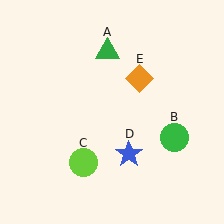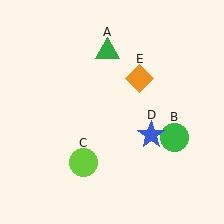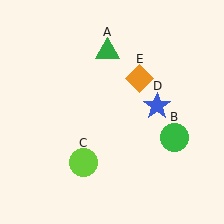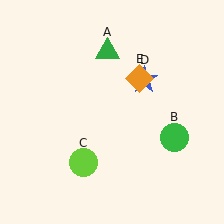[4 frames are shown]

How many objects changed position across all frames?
1 object changed position: blue star (object D).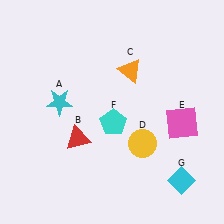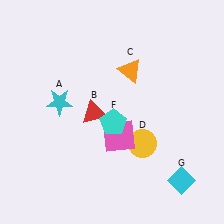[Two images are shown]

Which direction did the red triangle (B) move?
The red triangle (B) moved up.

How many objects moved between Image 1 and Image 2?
2 objects moved between the two images.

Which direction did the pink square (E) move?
The pink square (E) moved left.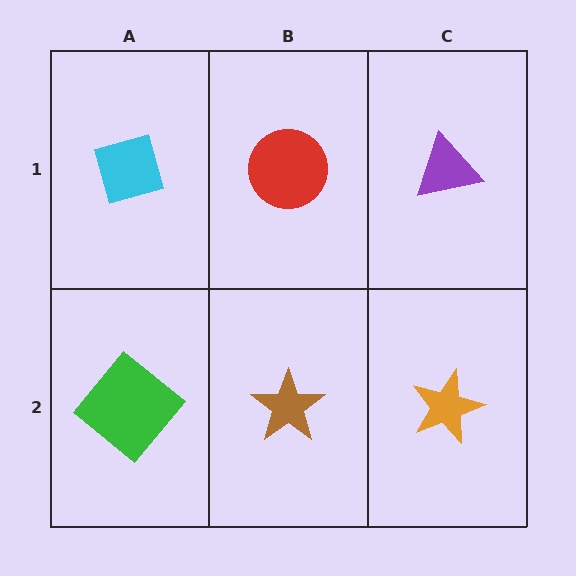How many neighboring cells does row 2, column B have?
3.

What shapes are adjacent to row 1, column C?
An orange star (row 2, column C), a red circle (row 1, column B).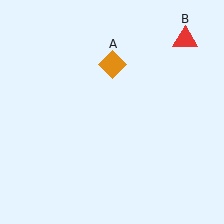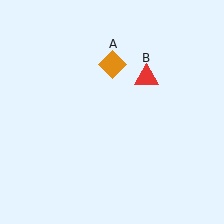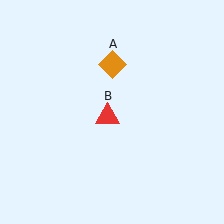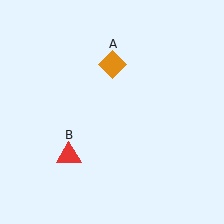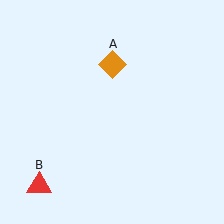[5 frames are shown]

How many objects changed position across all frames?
1 object changed position: red triangle (object B).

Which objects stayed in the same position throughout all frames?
Orange diamond (object A) remained stationary.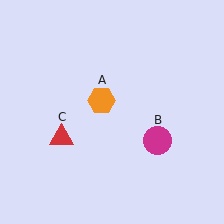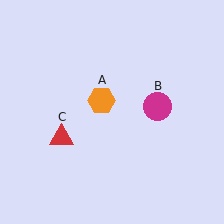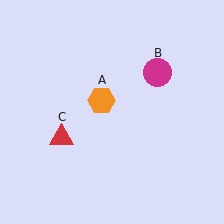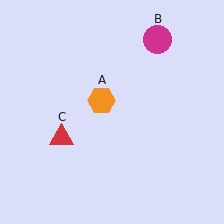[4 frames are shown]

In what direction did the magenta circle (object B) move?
The magenta circle (object B) moved up.